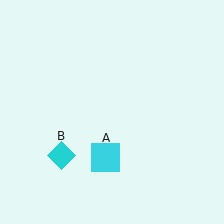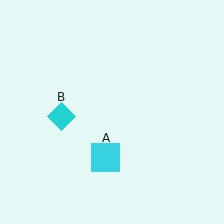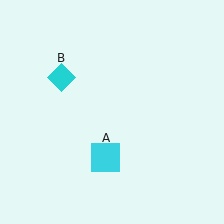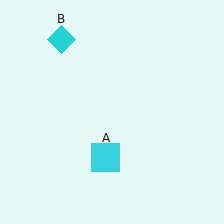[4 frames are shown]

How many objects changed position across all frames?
1 object changed position: cyan diamond (object B).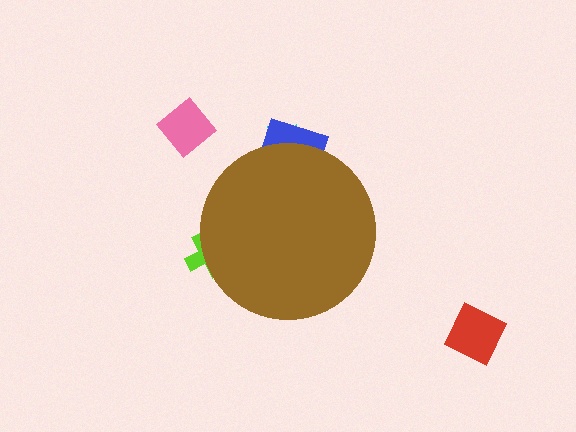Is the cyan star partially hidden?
Yes, the cyan star is partially hidden behind the brown circle.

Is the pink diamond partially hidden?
No, the pink diamond is fully visible.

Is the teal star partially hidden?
Yes, the teal star is partially hidden behind the brown circle.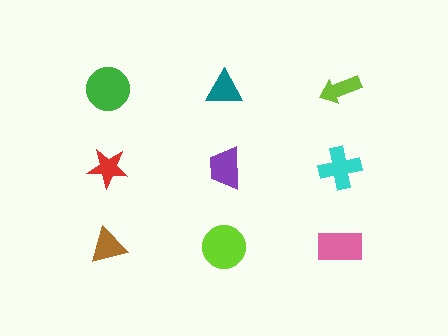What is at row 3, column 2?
A lime circle.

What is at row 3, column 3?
A pink rectangle.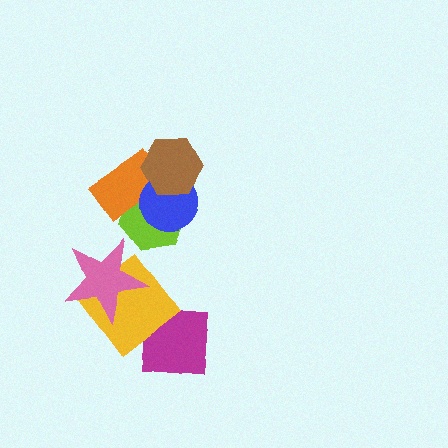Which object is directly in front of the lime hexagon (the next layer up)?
The orange rectangle is directly in front of the lime hexagon.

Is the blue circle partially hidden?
Yes, it is partially covered by another shape.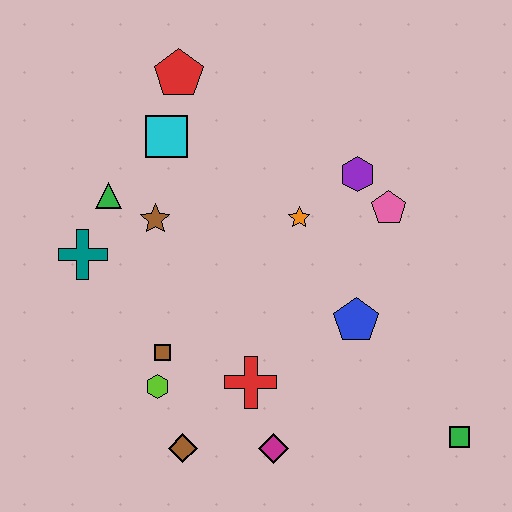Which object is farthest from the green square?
The red pentagon is farthest from the green square.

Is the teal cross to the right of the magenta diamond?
No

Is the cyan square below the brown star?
No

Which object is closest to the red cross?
The magenta diamond is closest to the red cross.